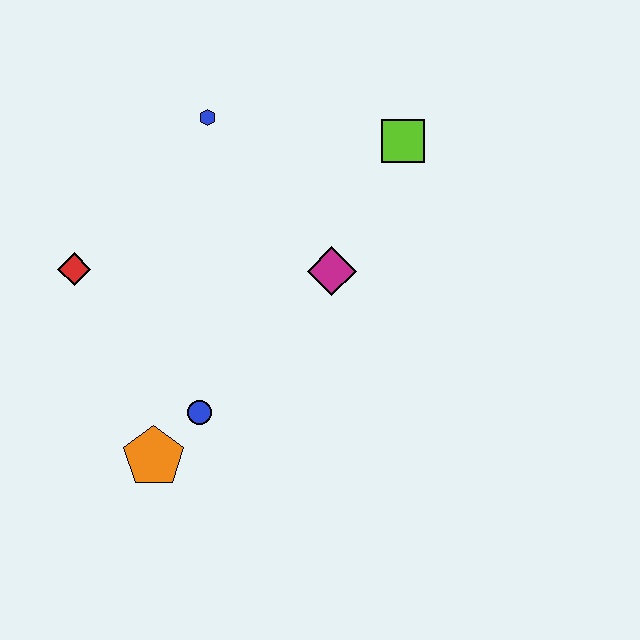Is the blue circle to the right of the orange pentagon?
Yes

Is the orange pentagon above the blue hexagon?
No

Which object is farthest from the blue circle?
The lime square is farthest from the blue circle.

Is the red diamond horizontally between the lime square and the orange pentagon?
No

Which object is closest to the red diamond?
The blue circle is closest to the red diamond.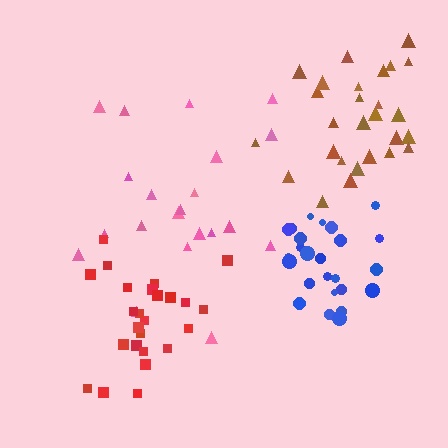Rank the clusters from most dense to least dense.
blue, red, brown, pink.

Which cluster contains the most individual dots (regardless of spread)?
Brown (27).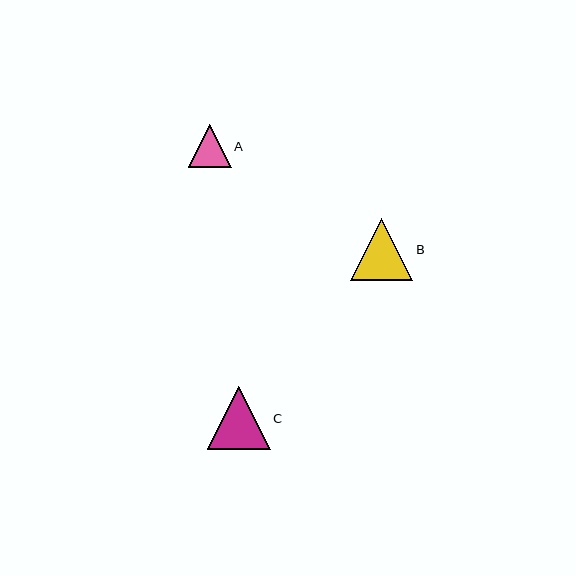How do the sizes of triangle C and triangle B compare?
Triangle C and triangle B are approximately the same size.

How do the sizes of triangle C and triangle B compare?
Triangle C and triangle B are approximately the same size.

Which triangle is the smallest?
Triangle A is the smallest with a size of approximately 42 pixels.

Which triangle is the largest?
Triangle C is the largest with a size of approximately 63 pixels.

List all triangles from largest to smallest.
From largest to smallest: C, B, A.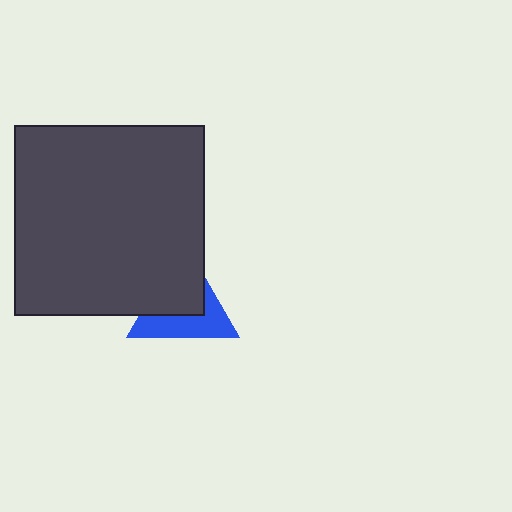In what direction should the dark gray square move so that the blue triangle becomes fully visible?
The dark gray square should move toward the upper-left. That is the shortest direction to clear the overlap and leave the blue triangle fully visible.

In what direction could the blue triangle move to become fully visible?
The blue triangle could move toward the lower-right. That would shift it out from behind the dark gray square entirely.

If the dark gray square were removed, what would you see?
You would see the complete blue triangle.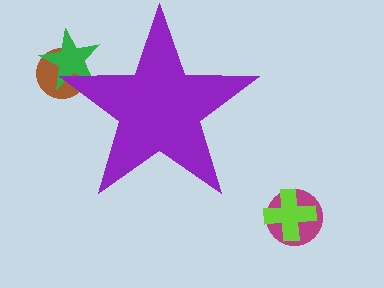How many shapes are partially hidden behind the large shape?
2 shapes are partially hidden.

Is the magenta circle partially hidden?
No, the magenta circle is fully visible.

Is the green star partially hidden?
Yes, the green star is partially hidden behind the purple star.